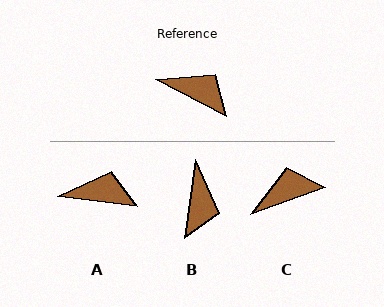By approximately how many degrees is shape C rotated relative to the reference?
Approximately 48 degrees counter-clockwise.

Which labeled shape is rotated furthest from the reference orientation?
B, about 70 degrees away.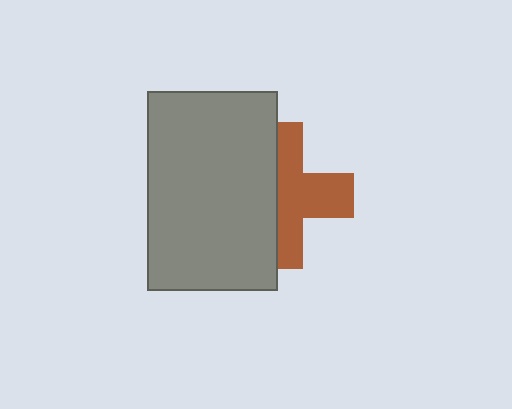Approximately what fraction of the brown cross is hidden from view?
Roughly 46% of the brown cross is hidden behind the gray rectangle.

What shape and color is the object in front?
The object in front is a gray rectangle.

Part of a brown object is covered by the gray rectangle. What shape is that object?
It is a cross.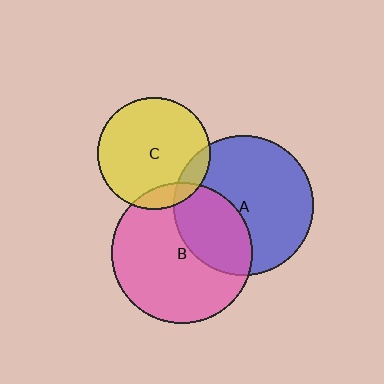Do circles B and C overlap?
Yes.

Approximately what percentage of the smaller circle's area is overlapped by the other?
Approximately 10%.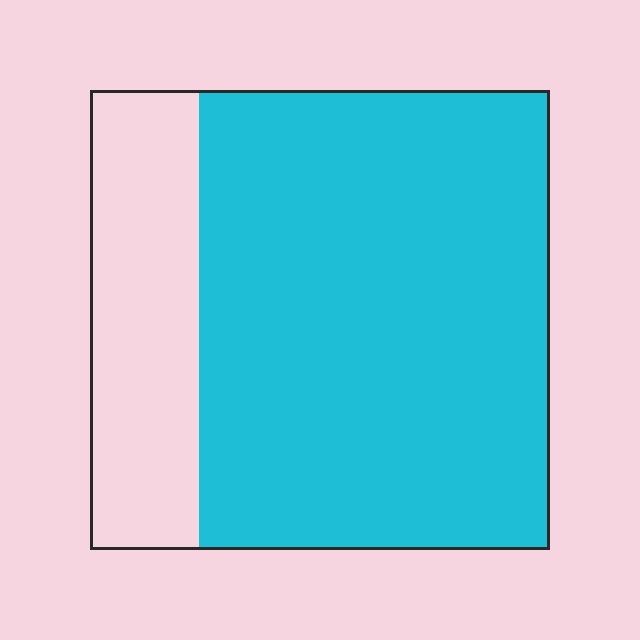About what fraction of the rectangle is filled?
About three quarters (3/4).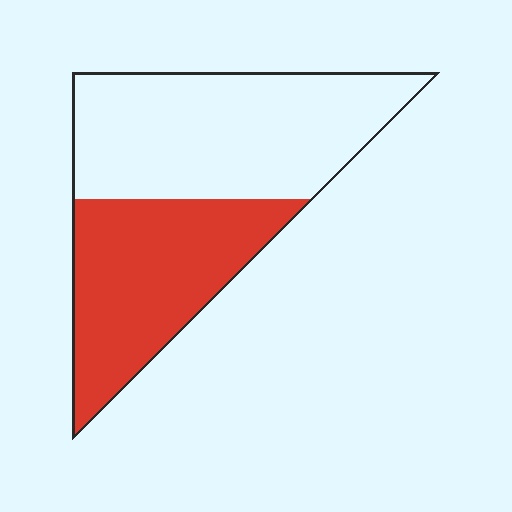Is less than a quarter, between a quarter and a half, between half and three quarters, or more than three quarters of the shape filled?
Between a quarter and a half.